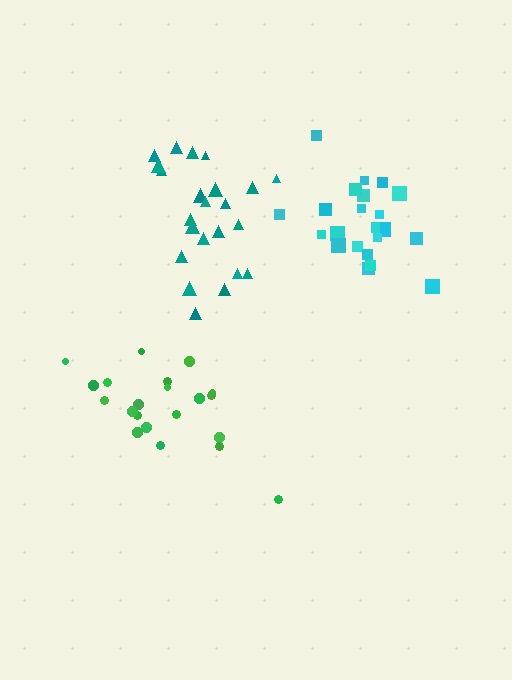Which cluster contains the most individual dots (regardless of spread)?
Cyan (23).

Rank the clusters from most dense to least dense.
cyan, teal, green.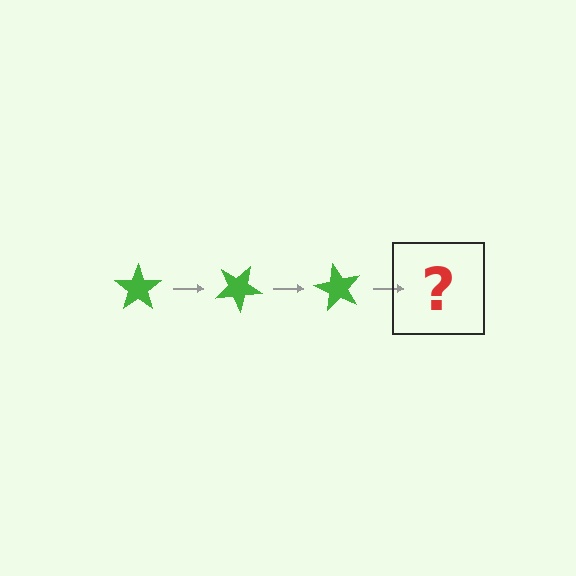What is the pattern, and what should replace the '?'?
The pattern is that the star rotates 30 degrees each step. The '?' should be a green star rotated 90 degrees.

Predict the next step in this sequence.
The next step is a green star rotated 90 degrees.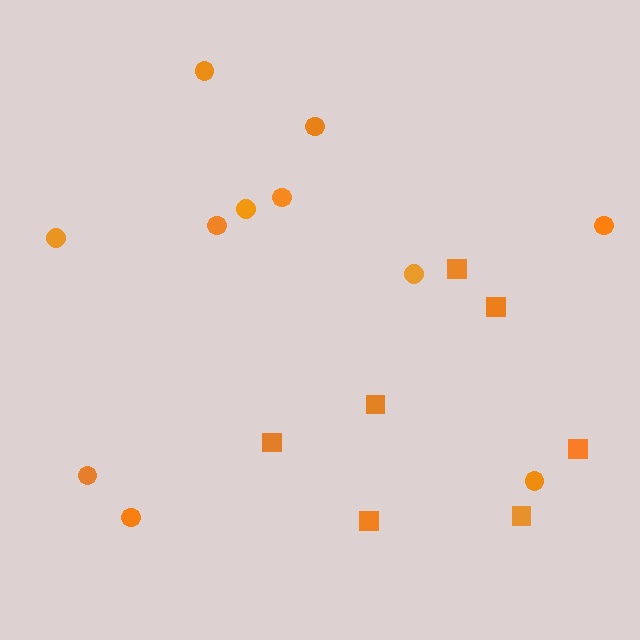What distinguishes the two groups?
There are 2 groups: one group of circles (11) and one group of squares (7).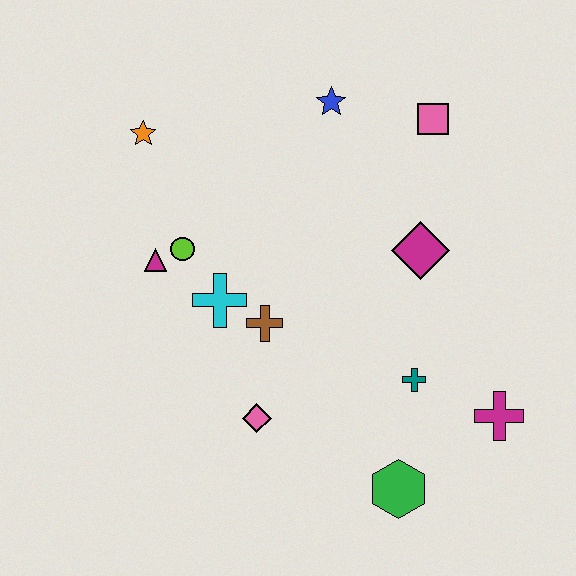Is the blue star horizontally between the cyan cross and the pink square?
Yes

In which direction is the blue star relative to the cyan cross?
The blue star is above the cyan cross.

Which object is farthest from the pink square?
The green hexagon is farthest from the pink square.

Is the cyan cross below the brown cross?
No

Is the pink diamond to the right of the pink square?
No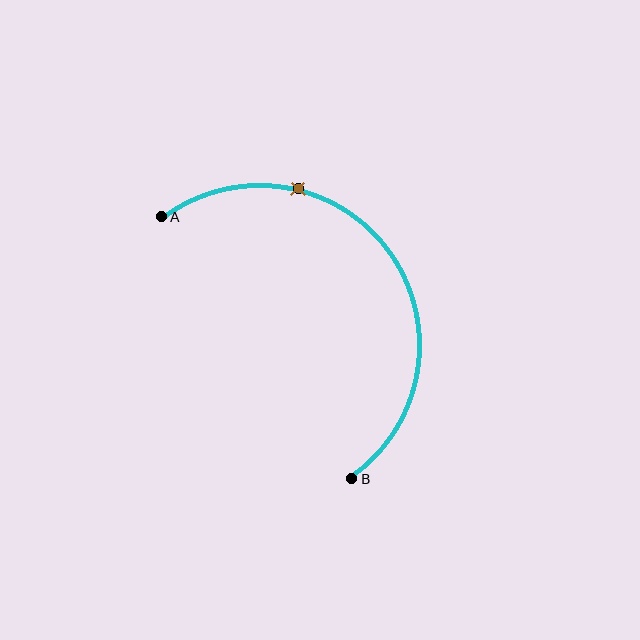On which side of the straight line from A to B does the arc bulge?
The arc bulges above and to the right of the straight line connecting A and B.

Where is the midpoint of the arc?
The arc midpoint is the point on the curve farthest from the straight line joining A and B. It sits above and to the right of that line.